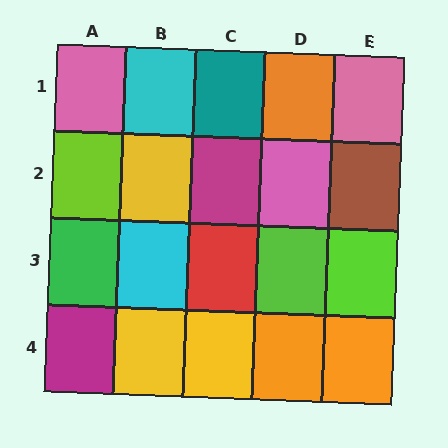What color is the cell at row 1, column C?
Teal.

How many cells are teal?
1 cell is teal.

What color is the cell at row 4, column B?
Yellow.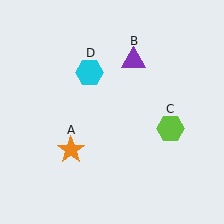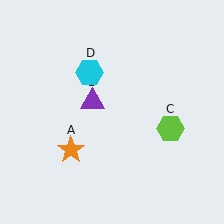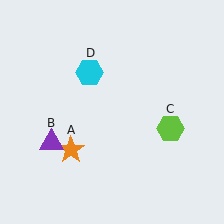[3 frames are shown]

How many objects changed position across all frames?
1 object changed position: purple triangle (object B).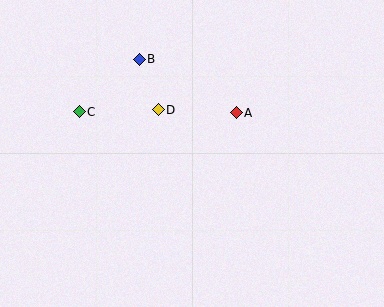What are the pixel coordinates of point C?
Point C is at (79, 112).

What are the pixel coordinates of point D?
Point D is at (158, 110).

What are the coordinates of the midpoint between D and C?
The midpoint between D and C is at (119, 111).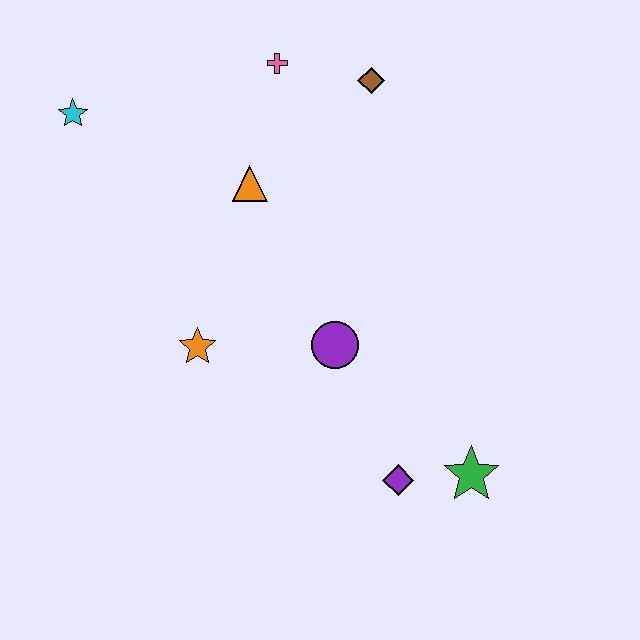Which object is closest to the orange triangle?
The pink cross is closest to the orange triangle.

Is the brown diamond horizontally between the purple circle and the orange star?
No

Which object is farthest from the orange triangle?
The green star is farthest from the orange triangle.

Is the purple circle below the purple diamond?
No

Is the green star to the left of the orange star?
No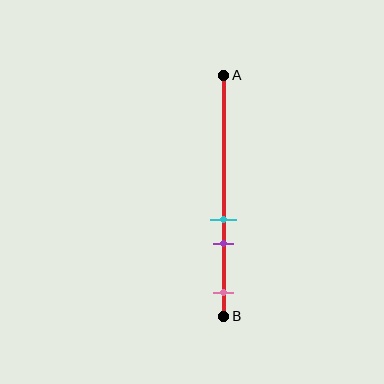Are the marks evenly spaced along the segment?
No, the marks are not evenly spaced.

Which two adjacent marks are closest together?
The cyan and purple marks are the closest adjacent pair.